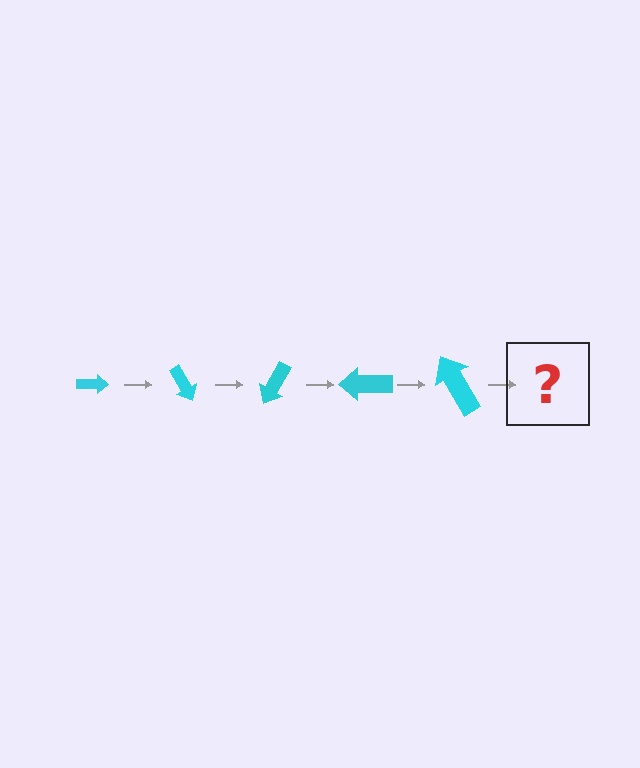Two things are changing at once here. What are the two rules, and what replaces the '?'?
The two rules are that the arrow grows larger each step and it rotates 60 degrees each step. The '?' should be an arrow, larger than the previous one and rotated 300 degrees from the start.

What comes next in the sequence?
The next element should be an arrow, larger than the previous one and rotated 300 degrees from the start.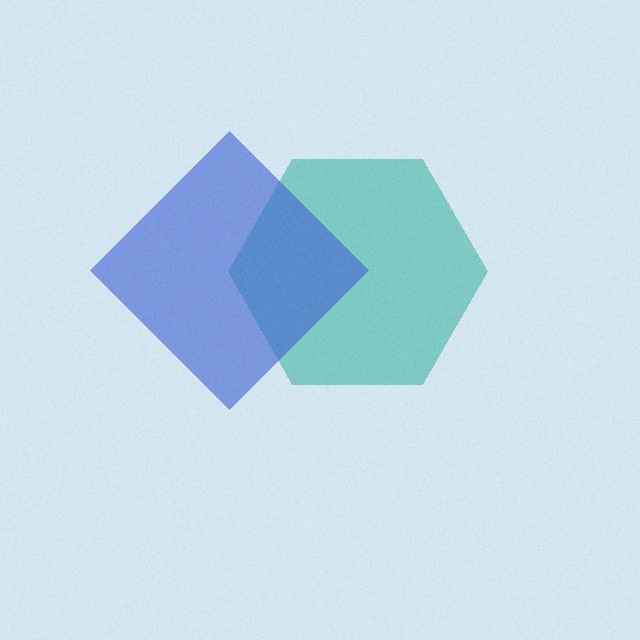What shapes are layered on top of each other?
The layered shapes are: a teal hexagon, a blue diamond.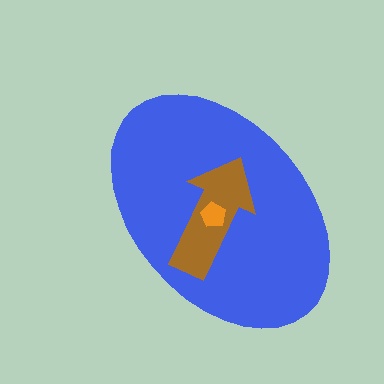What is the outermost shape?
The blue ellipse.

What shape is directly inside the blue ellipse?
The brown arrow.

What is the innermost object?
The orange pentagon.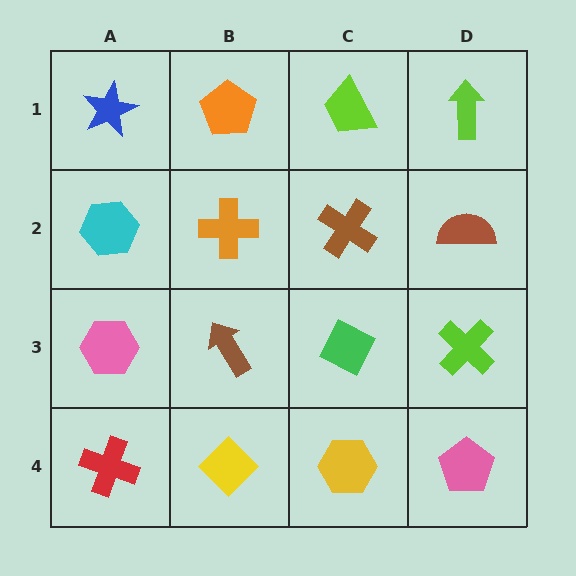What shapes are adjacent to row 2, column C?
A lime trapezoid (row 1, column C), a green diamond (row 3, column C), an orange cross (row 2, column B), a brown semicircle (row 2, column D).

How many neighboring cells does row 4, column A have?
2.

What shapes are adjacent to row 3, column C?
A brown cross (row 2, column C), a yellow hexagon (row 4, column C), a brown arrow (row 3, column B), a lime cross (row 3, column D).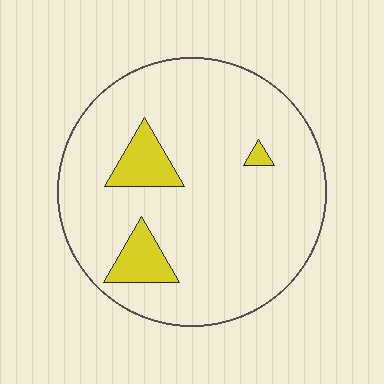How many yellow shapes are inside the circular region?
3.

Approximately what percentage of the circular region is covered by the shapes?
Approximately 10%.